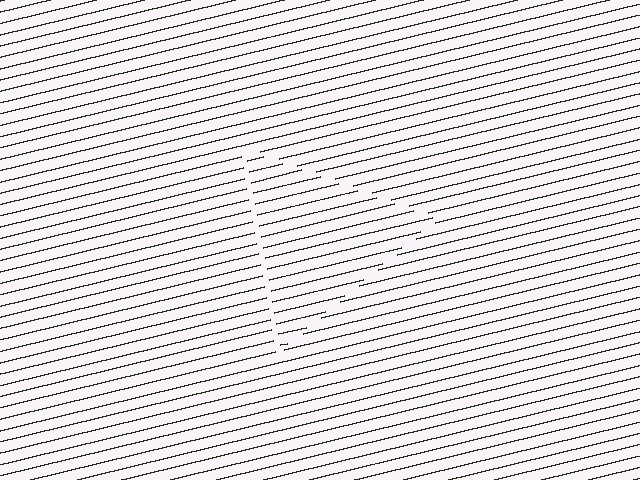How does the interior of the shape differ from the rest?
The interior of the shape contains the same grating, shifted by half a period — the contour is defined by the phase discontinuity where line-ends from the inner and outer gratings abut.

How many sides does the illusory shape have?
3 sides — the line-ends trace a triangle.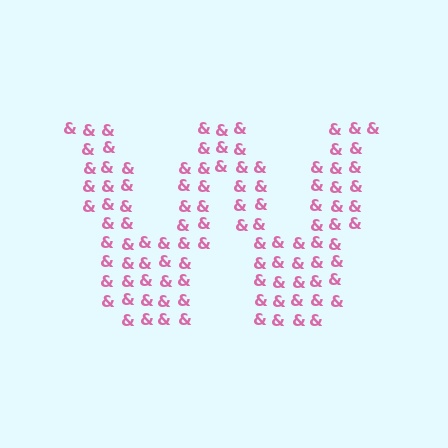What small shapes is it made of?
It is made of small ampersands.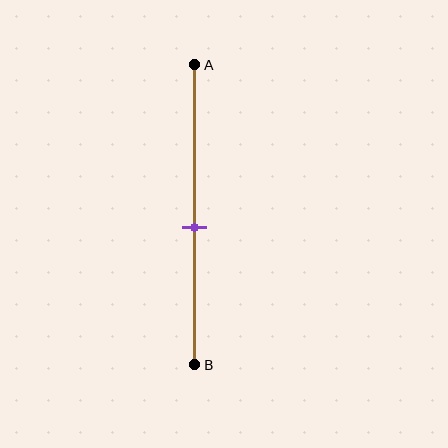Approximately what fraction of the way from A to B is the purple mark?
The purple mark is approximately 55% of the way from A to B.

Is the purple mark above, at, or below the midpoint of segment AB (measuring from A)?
The purple mark is below the midpoint of segment AB.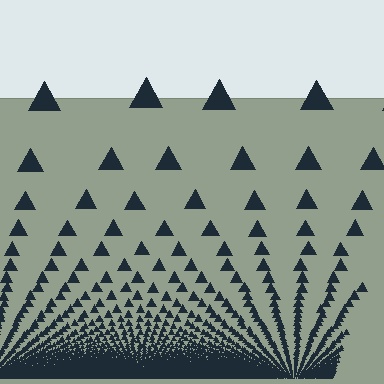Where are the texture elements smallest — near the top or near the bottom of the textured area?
Near the bottom.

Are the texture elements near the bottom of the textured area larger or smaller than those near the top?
Smaller. The gradient is inverted — elements near the bottom are smaller and denser.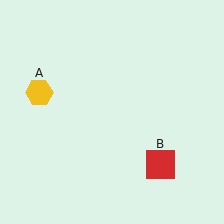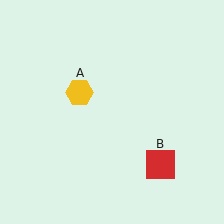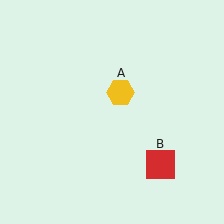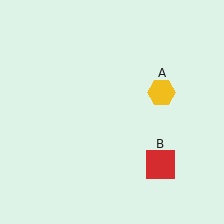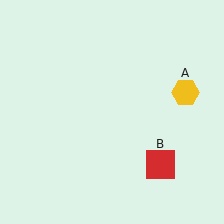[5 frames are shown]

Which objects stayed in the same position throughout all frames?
Red square (object B) remained stationary.